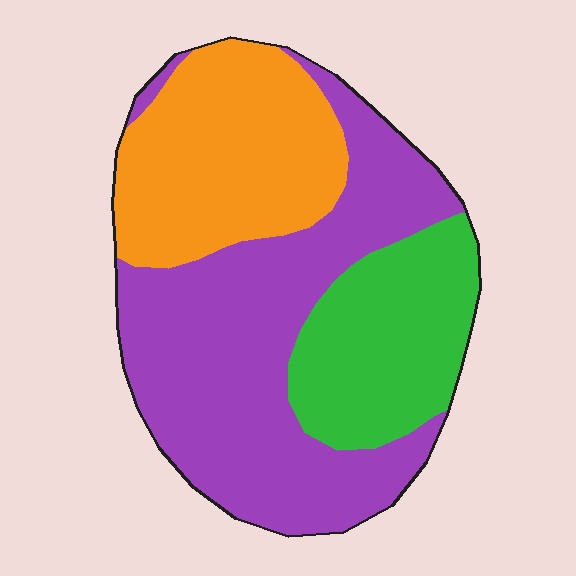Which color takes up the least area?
Green, at roughly 20%.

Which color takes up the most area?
Purple, at roughly 50%.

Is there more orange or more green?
Orange.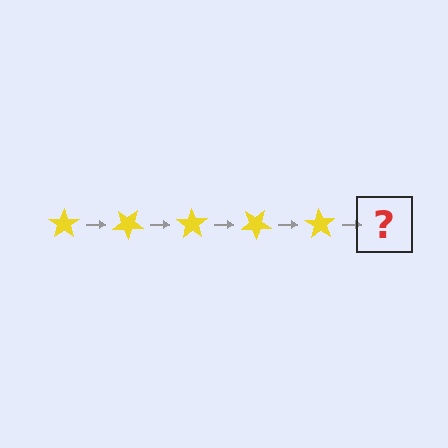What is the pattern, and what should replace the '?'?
The pattern is that the star rotates 35 degrees each step. The '?' should be a yellow star rotated 175 degrees.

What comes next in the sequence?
The next element should be a yellow star rotated 175 degrees.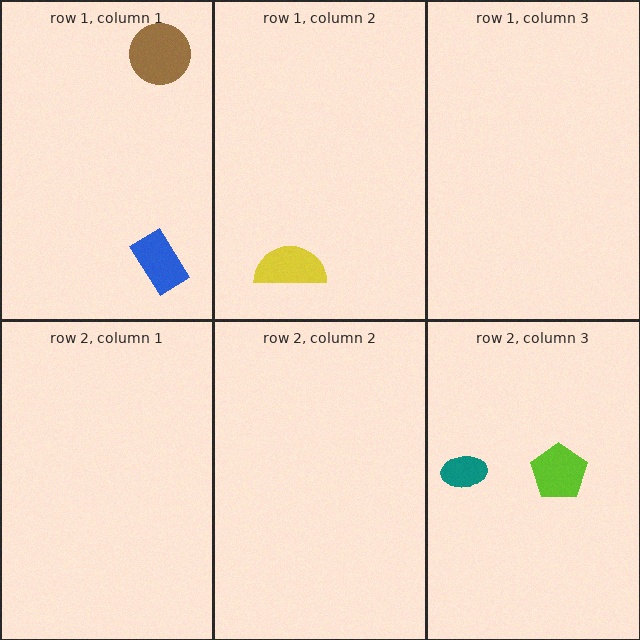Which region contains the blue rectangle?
The row 1, column 1 region.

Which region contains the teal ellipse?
The row 2, column 3 region.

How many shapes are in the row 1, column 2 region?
1.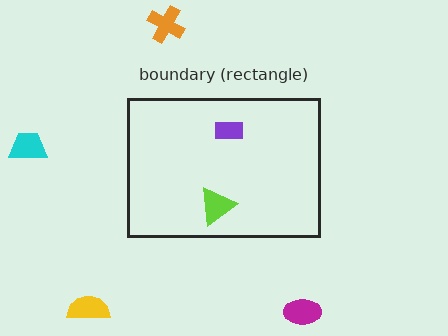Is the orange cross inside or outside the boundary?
Outside.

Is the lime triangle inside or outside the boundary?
Inside.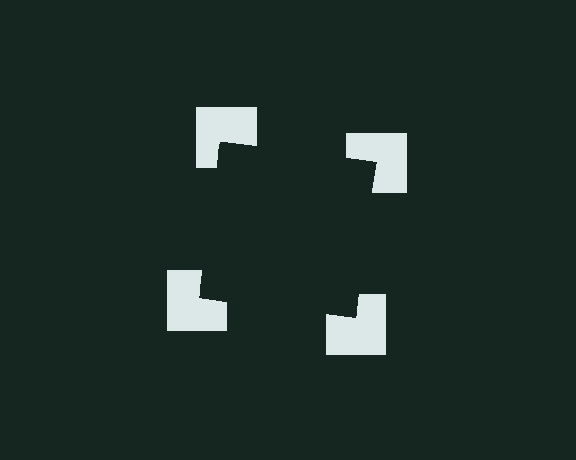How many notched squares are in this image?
There are 4 — one at each vertex of the illusory square.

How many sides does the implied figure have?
4 sides.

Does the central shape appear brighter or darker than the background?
It typically appears slightly darker than the background, even though no actual brightness change is drawn.